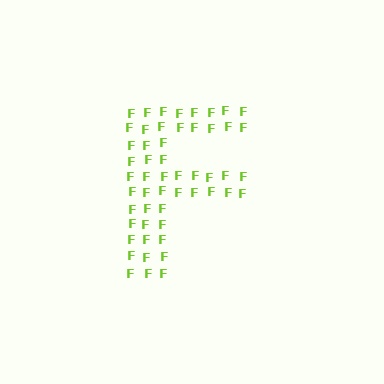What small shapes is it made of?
It is made of small letter F's.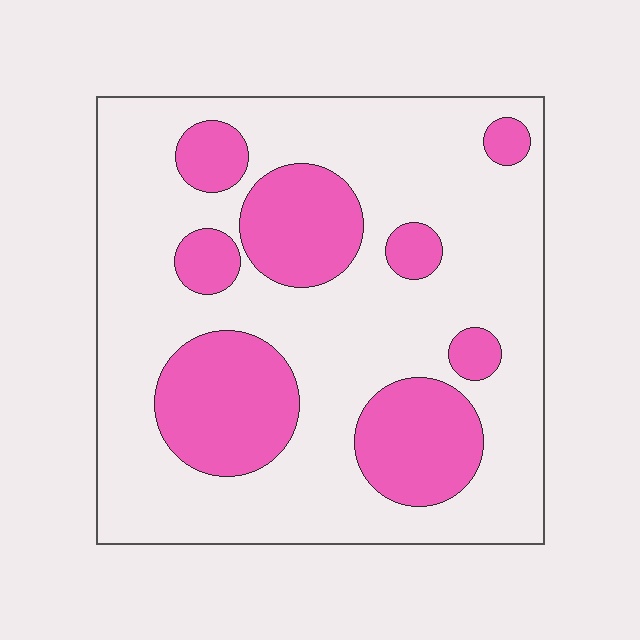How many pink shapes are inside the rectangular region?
8.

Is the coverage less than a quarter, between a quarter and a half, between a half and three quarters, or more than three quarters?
Between a quarter and a half.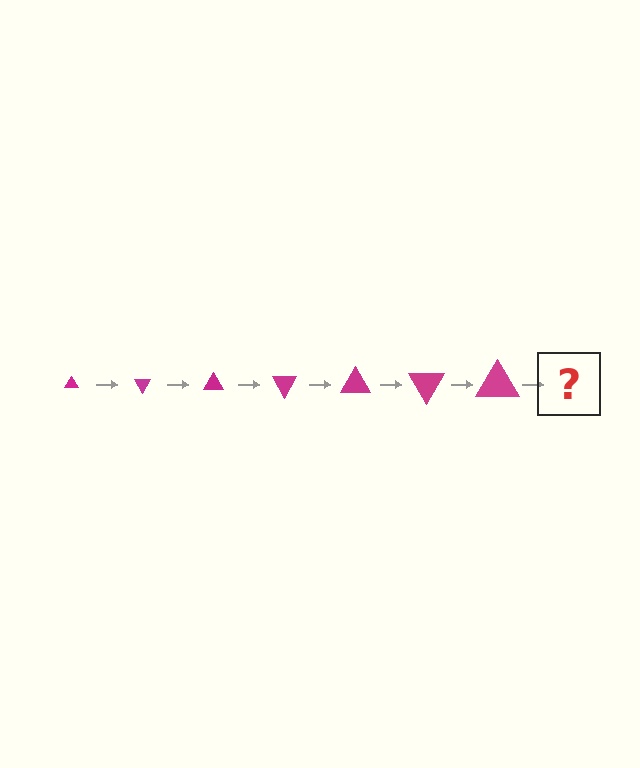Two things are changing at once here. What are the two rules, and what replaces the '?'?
The two rules are that the triangle grows larger each step and it rotates 60 degrees each step. The '?' should be a triangle, larger than the previous one and rotated 420 degrees from the start.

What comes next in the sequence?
The next element should be a triangle, larger than the previous one and rotated 420 degrees from the start.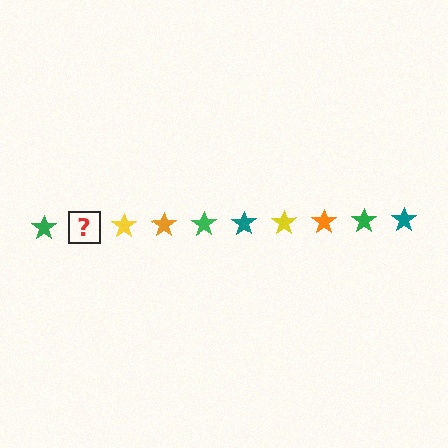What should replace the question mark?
The question mark should be replaced with a teal star.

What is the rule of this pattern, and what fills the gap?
The rule is that the pattern cycles through green, teal, yellow, orange stars. The gap should be filled with a teal star.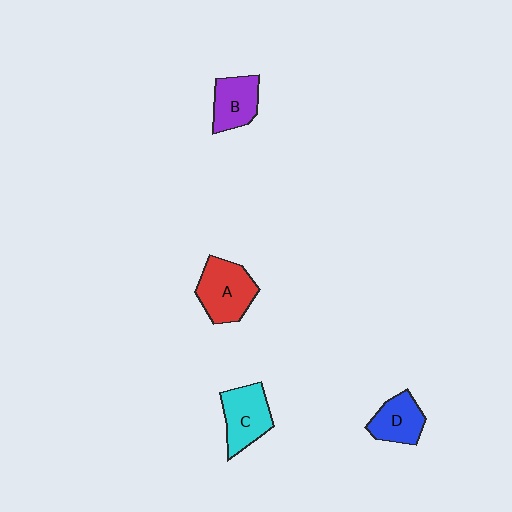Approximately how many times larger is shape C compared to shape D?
Approximately 1.2 times.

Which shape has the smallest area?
Shape D (blue).